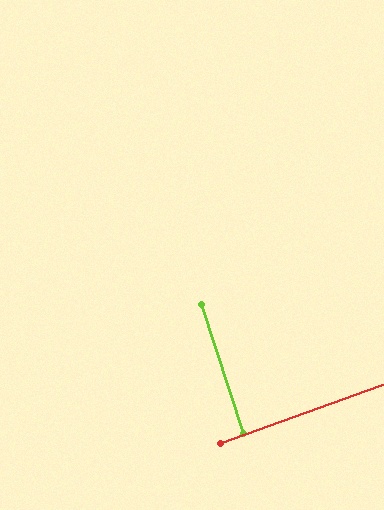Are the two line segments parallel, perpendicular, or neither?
Perpendicular — they meet at approximately 89°.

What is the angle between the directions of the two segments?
Approximately 89 degrees.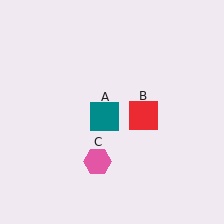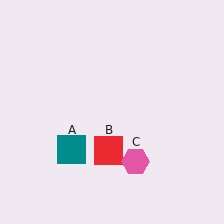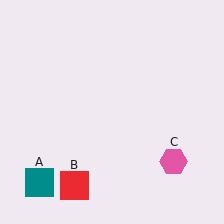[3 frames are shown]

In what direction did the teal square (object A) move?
The teal square (object A) moved down and to the left.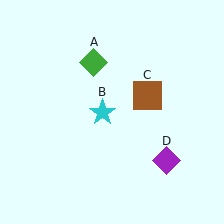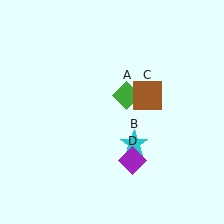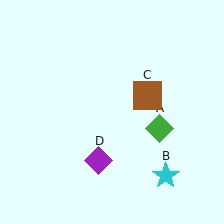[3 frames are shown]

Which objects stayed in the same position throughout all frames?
Brown square (object C) remained stationary.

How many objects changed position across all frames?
3 objects changed position: green diamond (object A), cyan star (object B), purple diamond (object D).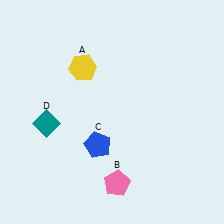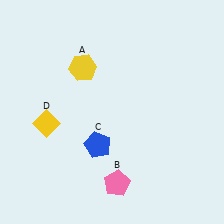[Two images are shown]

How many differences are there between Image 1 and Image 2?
There is 1 difference between the two images.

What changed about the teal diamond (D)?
In Image 1, D is teal. In Image 2, it changed to yellow.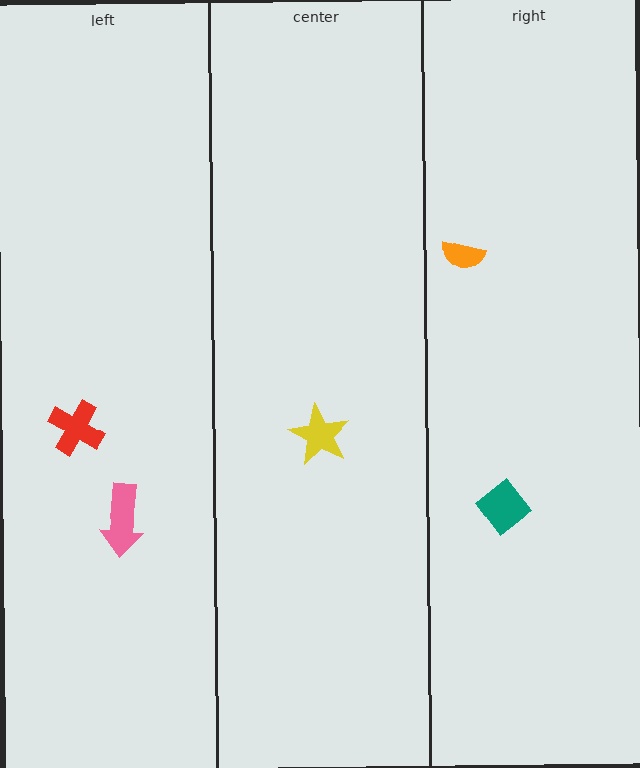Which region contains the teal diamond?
The right region.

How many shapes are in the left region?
2.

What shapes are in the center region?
The yellow star.